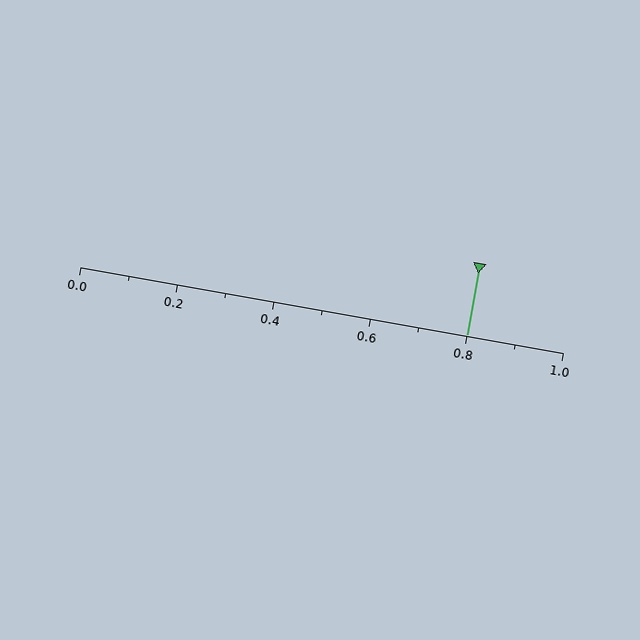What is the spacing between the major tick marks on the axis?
The major ticks are spaced 0.2 apart.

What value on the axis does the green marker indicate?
The marker indicates approximately 0.8.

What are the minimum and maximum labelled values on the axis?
The axis runs from 0.0 to 1.0.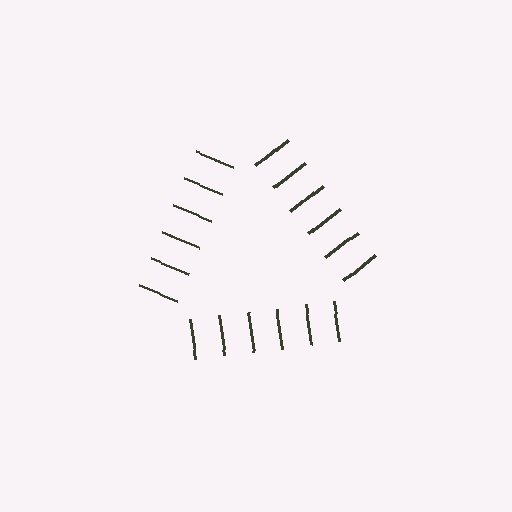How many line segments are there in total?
18 — 6 along each of the 3 edges.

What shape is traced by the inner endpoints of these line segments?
An illusory triangle — the line segments terminate on its edges but no continuous stroke is drawn.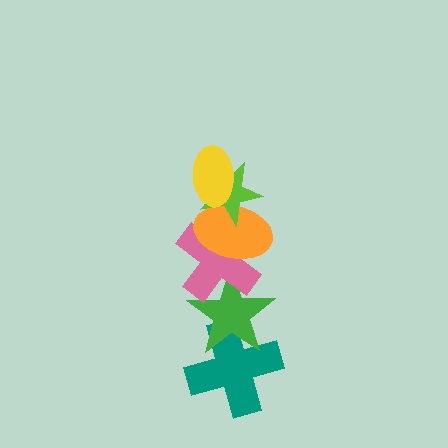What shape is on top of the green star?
The pink cross is on top of the green star.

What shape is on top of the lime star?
The yellow ellipse is on top of the lime star.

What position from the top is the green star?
The green star is 5th from the top.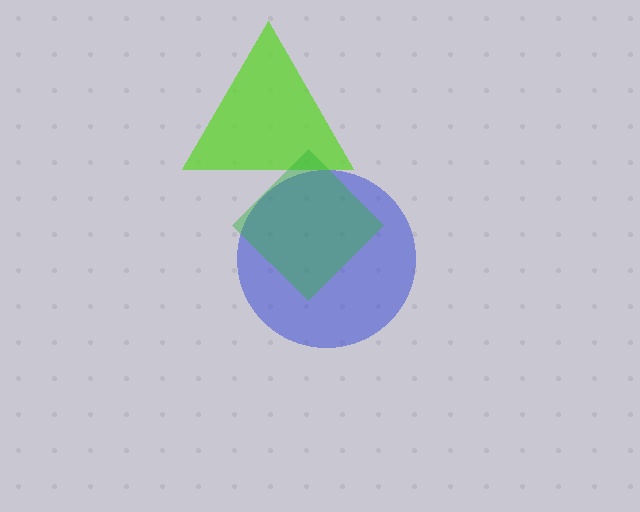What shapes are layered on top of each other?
The layered shapes are: a blue circle, a lime triangle, a green diamond.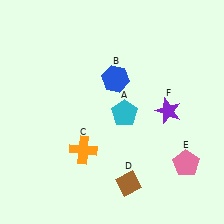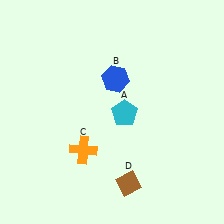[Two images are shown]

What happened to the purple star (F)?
The purple star (F) was removed in Image 2. It was in the top-right area of Image 1.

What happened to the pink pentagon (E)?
The pink pentagon (E) was removed in Image 2. It was in the bottom-right area of Image 1.